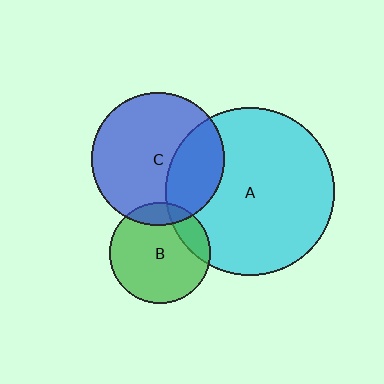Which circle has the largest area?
Circle A (cyan).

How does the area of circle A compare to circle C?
Approximately 1.6 times.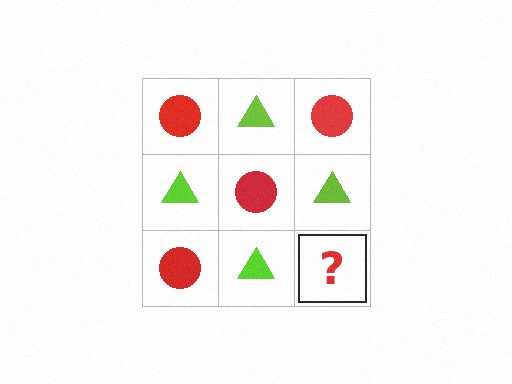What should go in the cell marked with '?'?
The missing cell should contain a red circle.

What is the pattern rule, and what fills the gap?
The rule is that it alternates red circle and lime triangle in a checkerboard pattern. The gap should be filled with a red circle.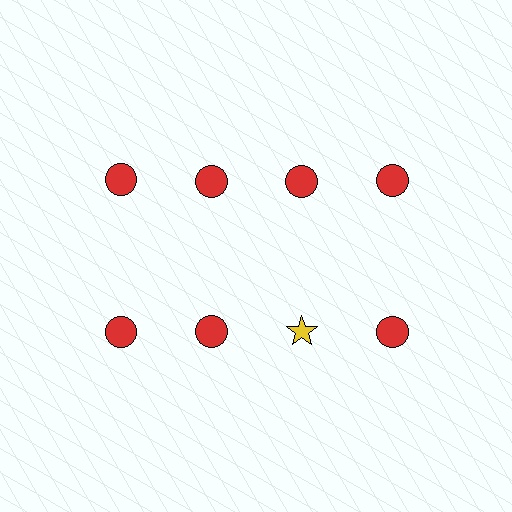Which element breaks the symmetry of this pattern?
The yellow star in the second row, center column breaks the symmetry. All other shapes are red circles.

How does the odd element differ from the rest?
It differs in both color (yellow instead of red) and shape (star instead of circle).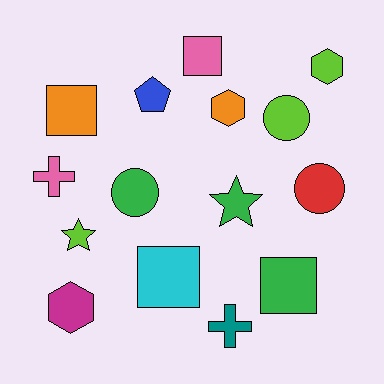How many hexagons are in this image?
There are 3 hexagons.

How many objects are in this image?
There are 15 objects.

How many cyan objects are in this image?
There is 1 cyan object.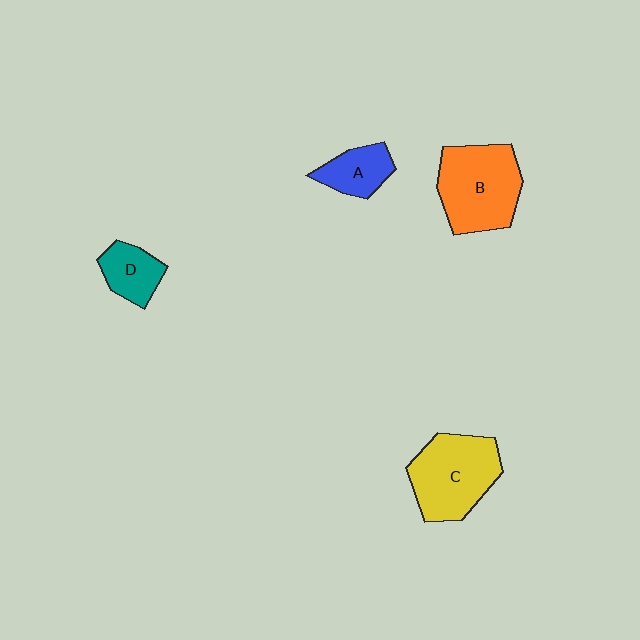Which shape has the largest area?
Shape B (orange).